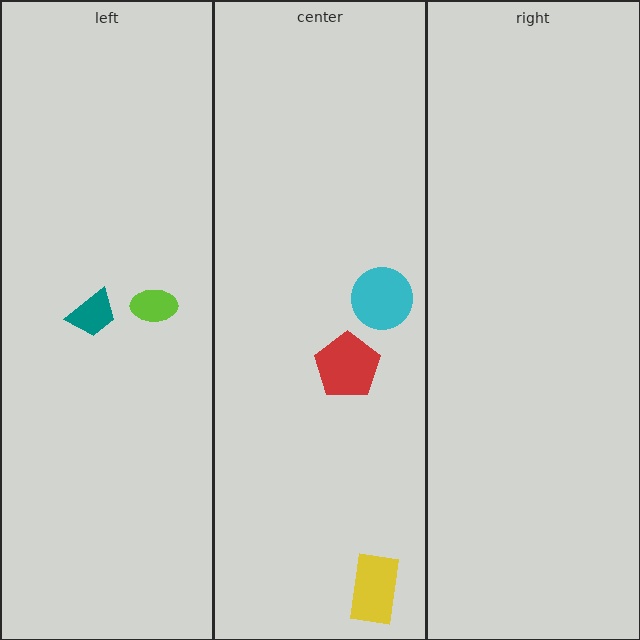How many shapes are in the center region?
3.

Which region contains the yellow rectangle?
The center region.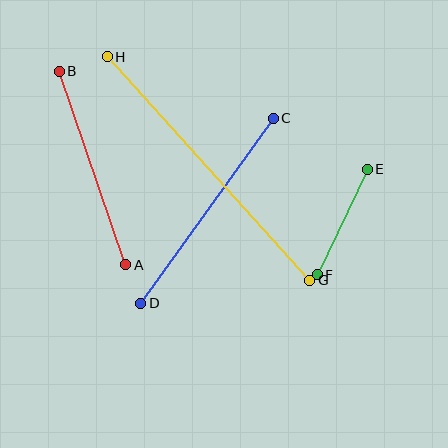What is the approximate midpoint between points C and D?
The midpoint is at approximately (207, 211) pixels.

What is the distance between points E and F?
The distance is approximately 117 pixels.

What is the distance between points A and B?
The distance is approximately 205 pixels.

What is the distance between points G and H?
The distance is approximately 302 pixels.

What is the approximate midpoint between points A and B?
The midpoint is at approximately (92, 168) pixels.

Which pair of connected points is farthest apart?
Points G and H are farthest apart.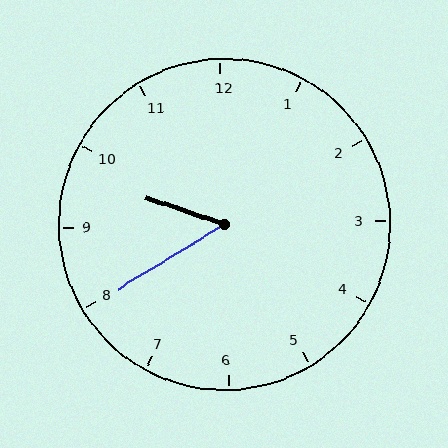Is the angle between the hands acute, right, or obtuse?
It is acute.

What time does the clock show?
9:40.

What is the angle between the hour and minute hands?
Approximately 50 degrees.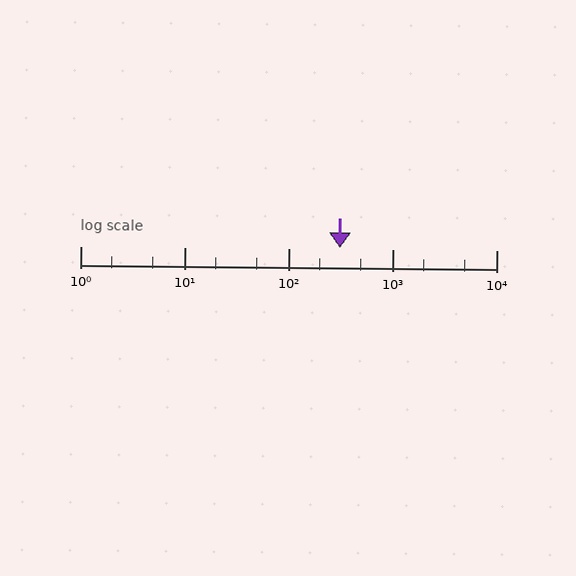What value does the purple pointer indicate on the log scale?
The pointer indicates approximately 310.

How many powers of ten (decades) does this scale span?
The scale spans 4 decades, from 1 to 10000.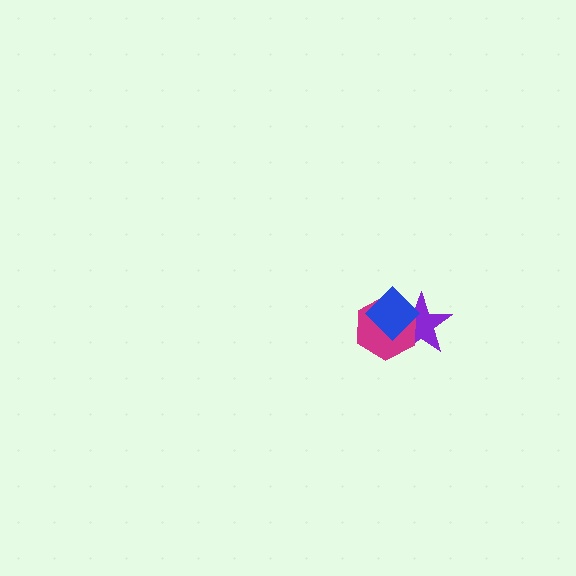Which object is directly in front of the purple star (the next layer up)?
The magenta hexagon is directly in front of the purple star.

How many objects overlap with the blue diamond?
2 objects overlap with the blue diamond.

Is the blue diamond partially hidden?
No, no other shape covers it.